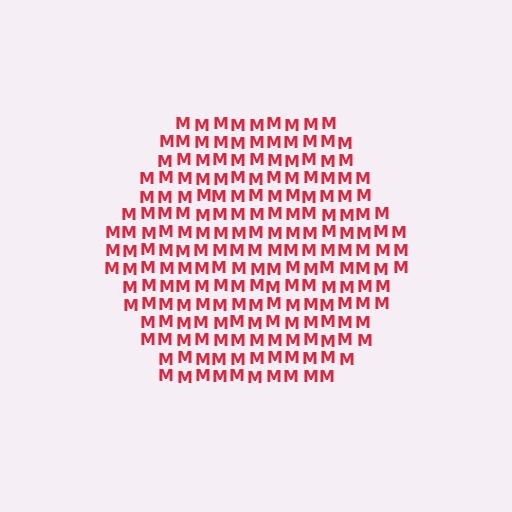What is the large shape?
The large shape is a hexagon.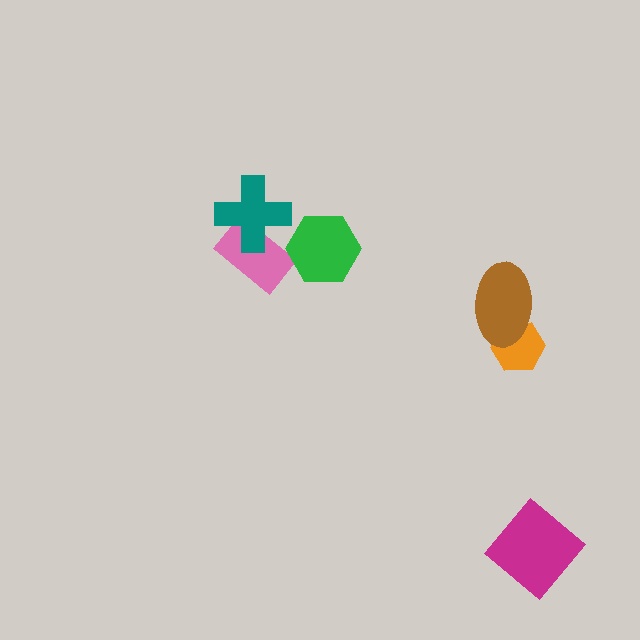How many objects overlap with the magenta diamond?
0 objects overlap with the magenta diamond.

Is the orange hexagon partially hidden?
Yes, it is partially covered by another shape.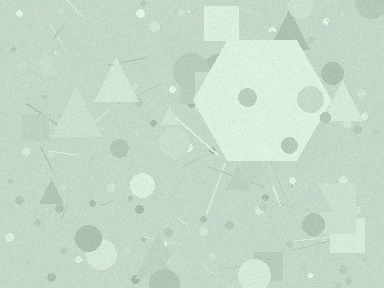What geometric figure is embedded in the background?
A hexagon is embedded in the background.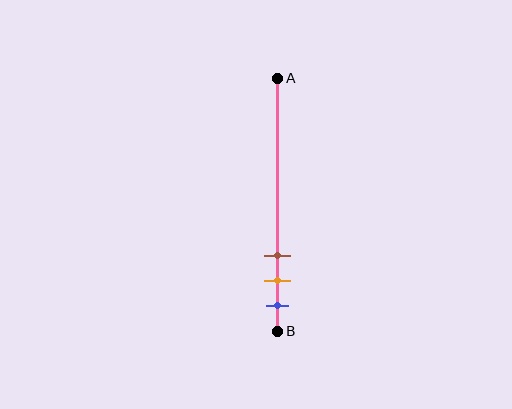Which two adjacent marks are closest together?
The orange and blue marks are the closest adjacent pair.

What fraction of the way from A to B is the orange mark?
The orange mark is approximately 80% (0.8) of the way from A to B.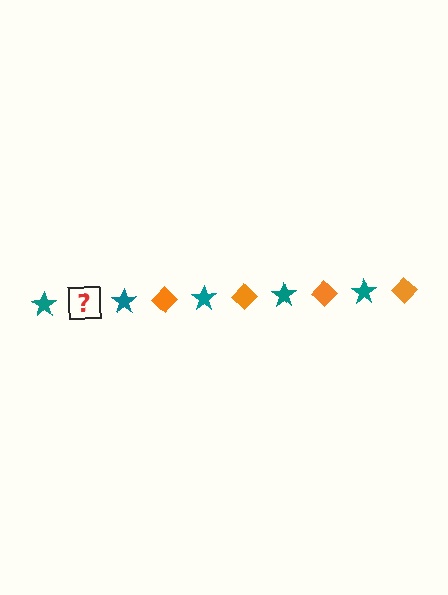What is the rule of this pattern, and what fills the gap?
The rule is that the pattern alternates between teal star and orange diamond. The gap should be filled with an orange diamond.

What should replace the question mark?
The question mark should be replaced with an orange diamond.